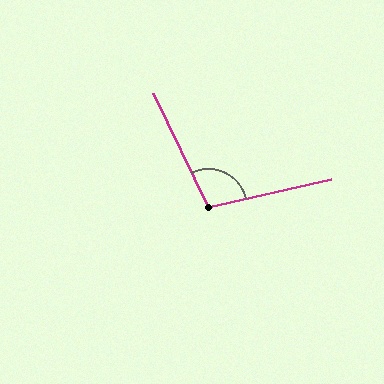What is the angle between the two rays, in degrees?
Approximately 103 degrees.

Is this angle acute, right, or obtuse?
It is obtuse.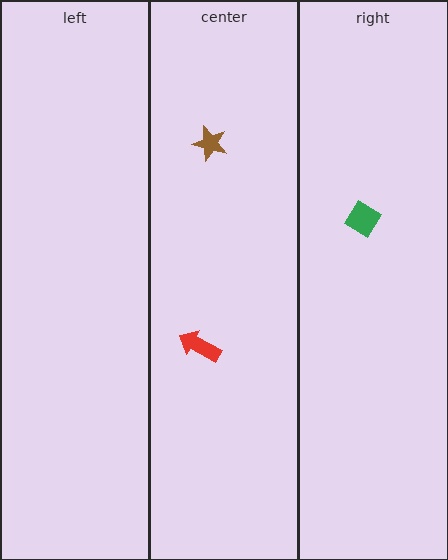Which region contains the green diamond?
The right region.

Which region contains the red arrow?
The center region.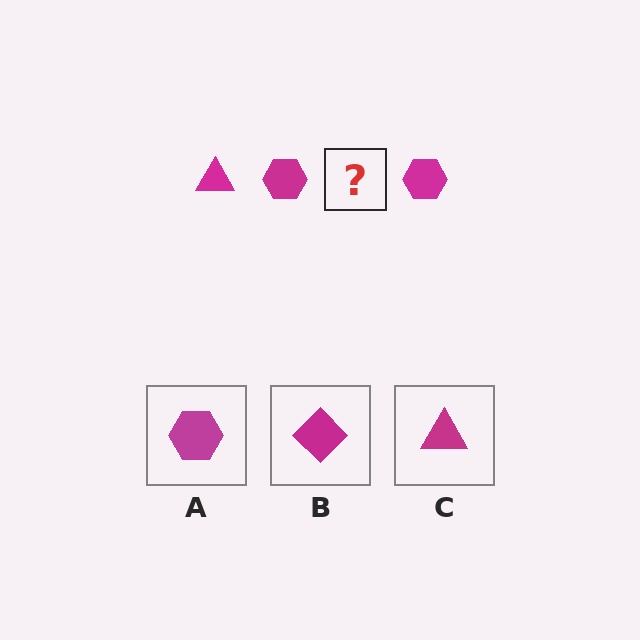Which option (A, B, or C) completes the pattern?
C.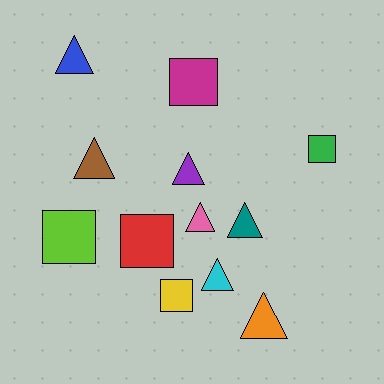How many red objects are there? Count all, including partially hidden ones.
There is 1 red object.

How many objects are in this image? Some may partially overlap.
There are 12 objects.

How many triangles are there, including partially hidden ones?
There are 7 triangles.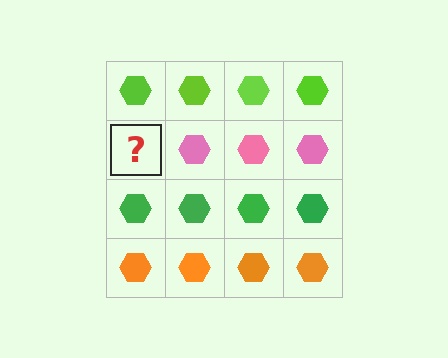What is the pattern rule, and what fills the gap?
The rule is that each row has a consistent color. The gap should be filled with a pink hexagon.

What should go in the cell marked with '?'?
The missing cell should contain a pink hexagon.